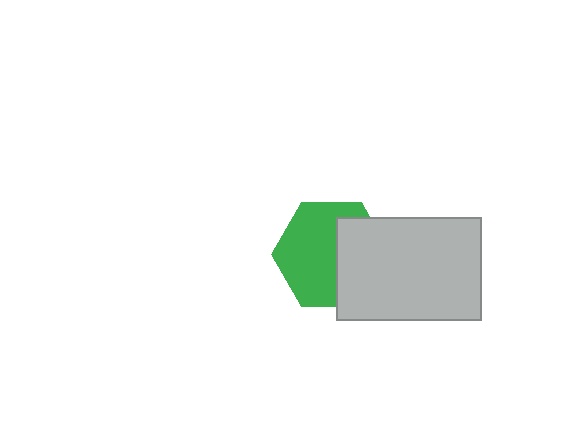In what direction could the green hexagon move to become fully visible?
The green hexagon could move left. That would shift it out from behind the light gray rectangle entirely.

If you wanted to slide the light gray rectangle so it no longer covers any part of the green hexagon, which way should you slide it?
Slide it right — that is the most direct way to separate the two shapes.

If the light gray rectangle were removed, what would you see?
You would see the complete green hexagon.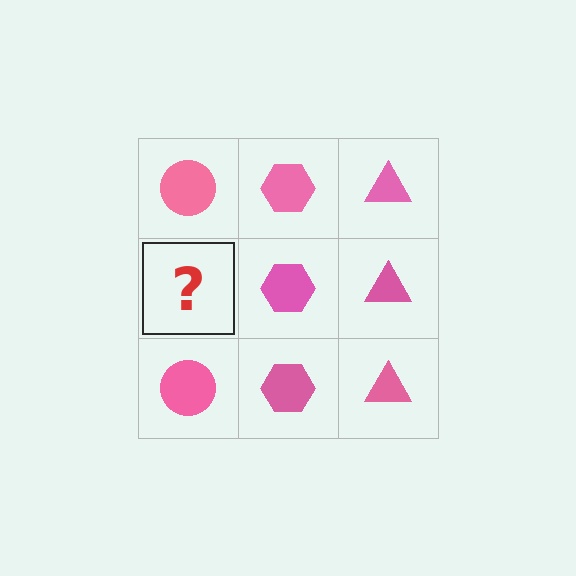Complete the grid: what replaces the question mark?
The question mark should be replaced with a pink circle.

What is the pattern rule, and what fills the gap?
The rule is that each column has a consistent shape. The gap should be filled with a pink circle.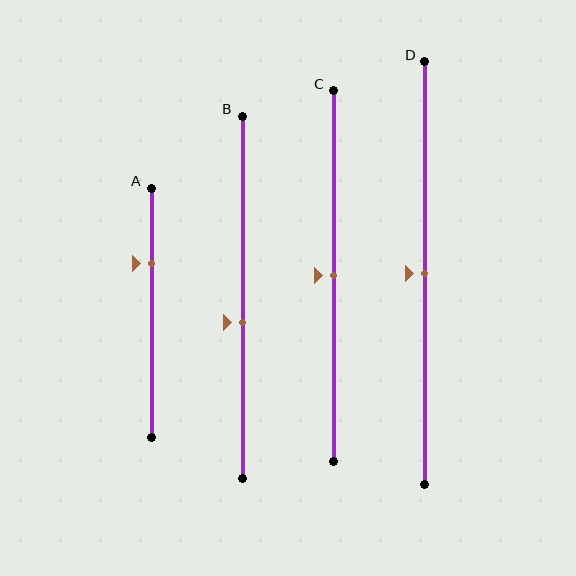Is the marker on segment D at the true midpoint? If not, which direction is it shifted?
Yes, the marker on segment D is at the true midpoint.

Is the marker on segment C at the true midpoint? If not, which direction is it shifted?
Yes, the marker on segment C is at the true midpoint.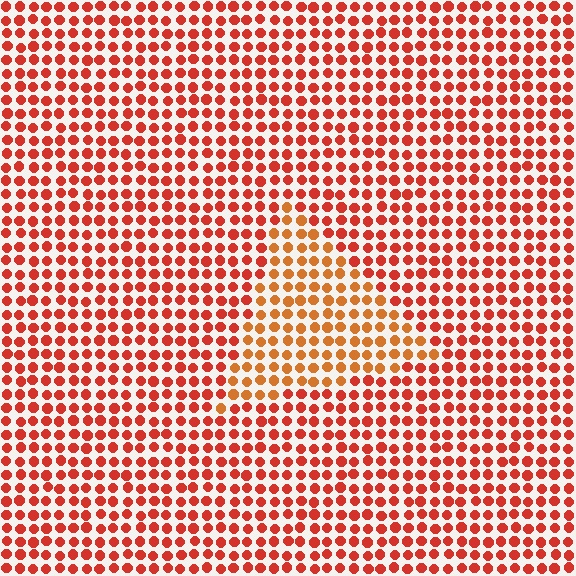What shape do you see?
I see a triangle.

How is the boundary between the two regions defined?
The boundary is defined purely by a slight shift in hue (about 24 degrees). Spacing, size, and orientation are identical on both sides.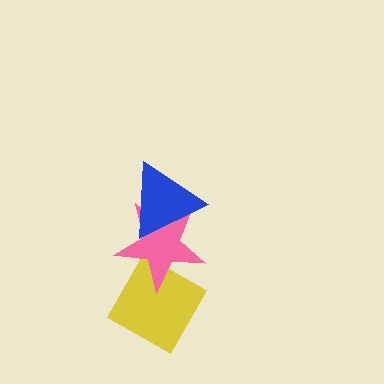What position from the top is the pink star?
The pink star is 2nd from the top.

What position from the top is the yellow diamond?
The yellow diamond is 3rd from the top.